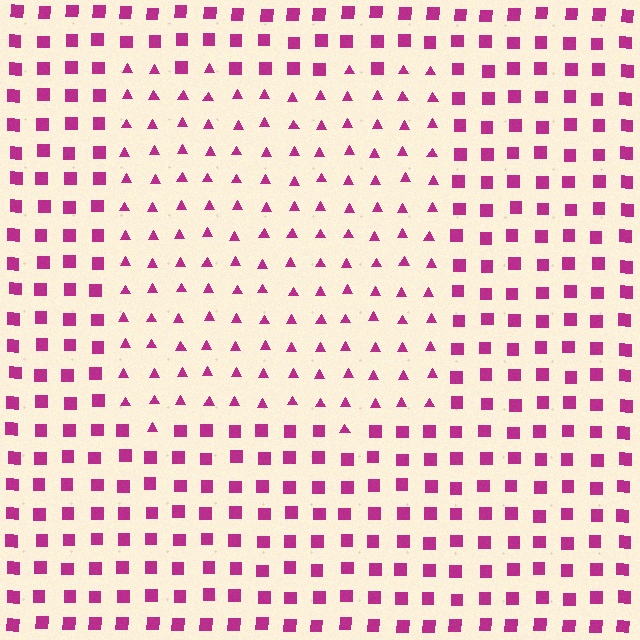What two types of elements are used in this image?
The image uses triangles inside the rectangle region and squares outside it.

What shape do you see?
I see a rectangle.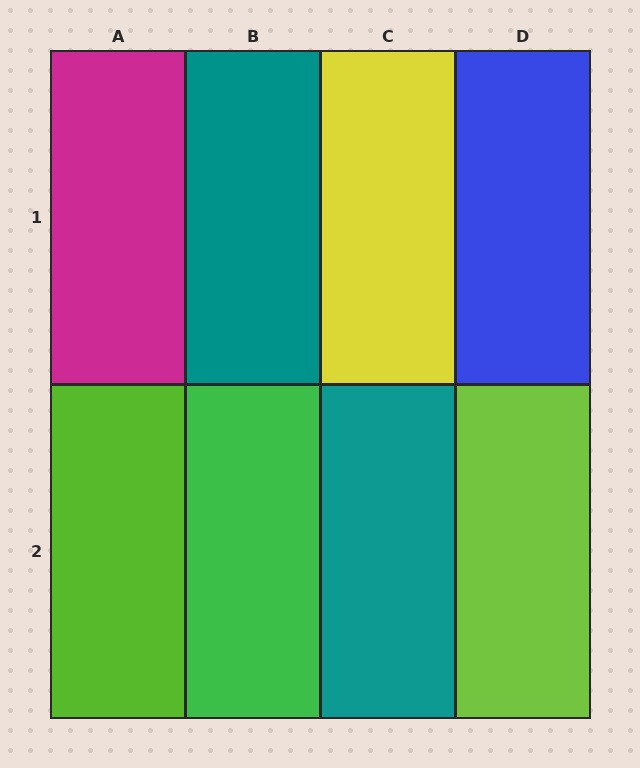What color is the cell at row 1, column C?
Yellow.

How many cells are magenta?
1 cell is magenta.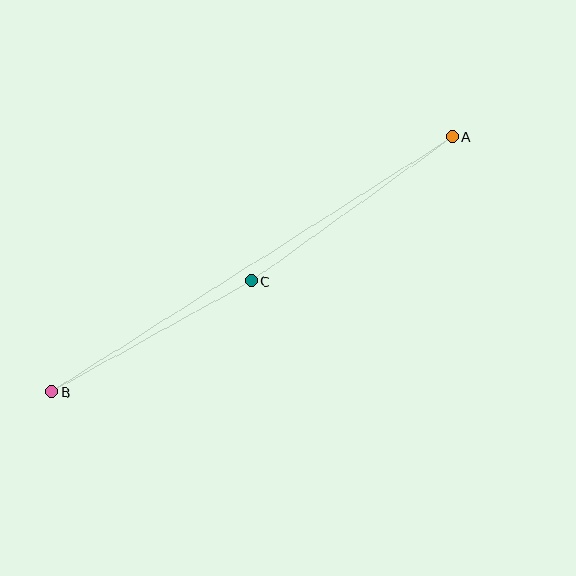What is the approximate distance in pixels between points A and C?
The distance between A and C is approximately 247 pixels.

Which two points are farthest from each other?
Points A and B are farthest from each other.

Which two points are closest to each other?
Points B and C are closest to each other.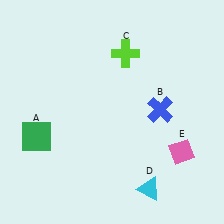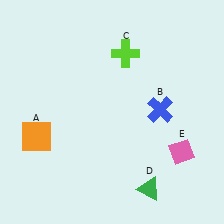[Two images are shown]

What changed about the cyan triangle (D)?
In Image 1, D is cyan. In Image 2, it changed to green.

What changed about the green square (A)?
In Image 1, A is green. In Image 2, it changed to orange.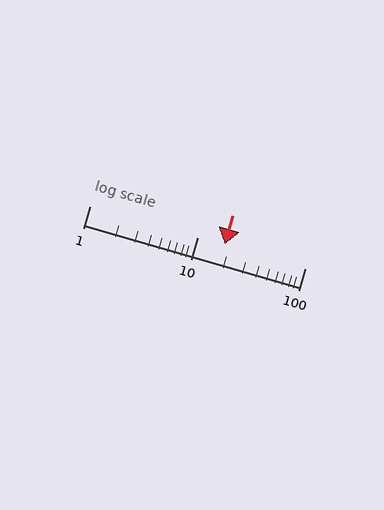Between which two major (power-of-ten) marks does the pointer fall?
The pointer is between 10 and 100.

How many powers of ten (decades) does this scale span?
The scale spans 2 decades, from 1 to 100.